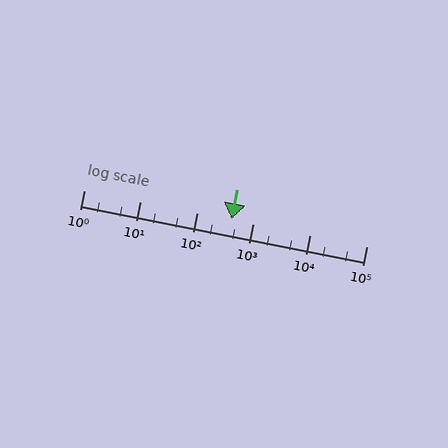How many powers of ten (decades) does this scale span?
The scale spans 5 decades, from 1 to 100000.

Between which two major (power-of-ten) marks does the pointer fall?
The pointer is between 100 and 1000.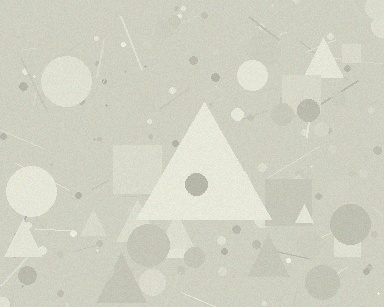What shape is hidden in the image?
A triangle is hidden in the image.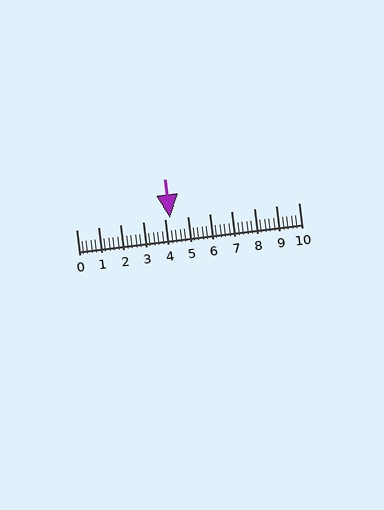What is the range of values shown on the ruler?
The ruler shows values from 0 to 10.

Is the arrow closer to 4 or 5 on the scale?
The arrow is closer to 4.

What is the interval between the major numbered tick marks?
The major tick marks are spaced 1 units apart.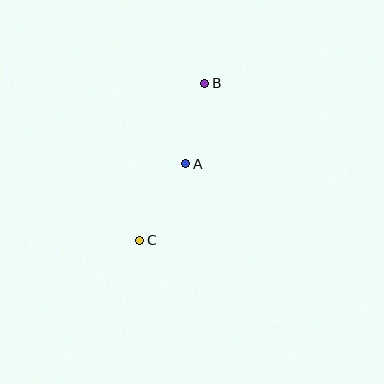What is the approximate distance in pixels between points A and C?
The distance between A and C is approximately 89 pixels.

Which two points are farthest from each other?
Points B and C are farthest from each other.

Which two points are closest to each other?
Points A and B are closest to each other.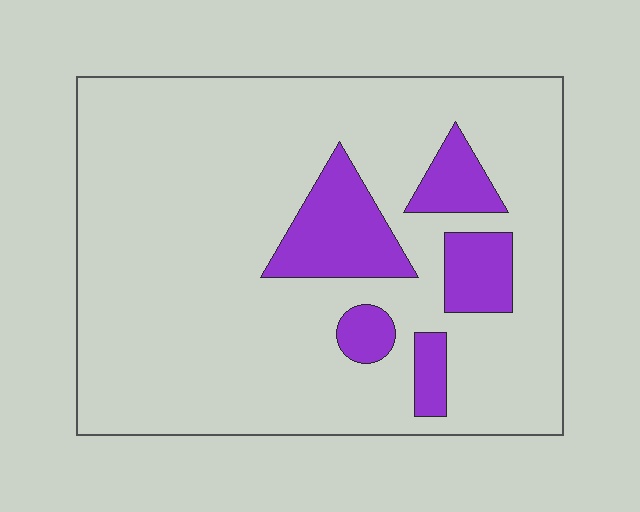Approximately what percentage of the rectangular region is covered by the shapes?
Approximately 15%.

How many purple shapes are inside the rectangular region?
5.